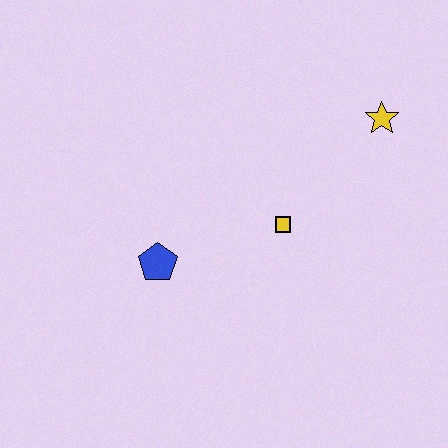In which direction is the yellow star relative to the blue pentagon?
The yellow star is to the right of the blue pentagon.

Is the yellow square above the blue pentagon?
Yes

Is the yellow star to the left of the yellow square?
No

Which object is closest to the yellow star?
The yellow square is closest to the yellow star.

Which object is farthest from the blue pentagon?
The yellow star is farthest from the blue pentagon.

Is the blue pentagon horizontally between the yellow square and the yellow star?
No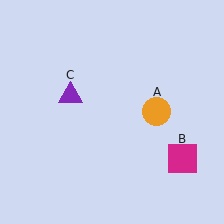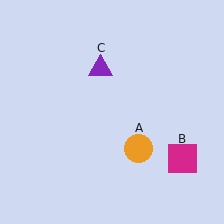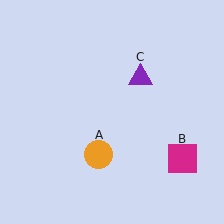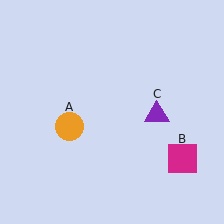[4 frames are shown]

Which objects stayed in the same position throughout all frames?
Magenta square (object B) remained stationary.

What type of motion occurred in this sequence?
The orange circle (object A), purple triangle (object C) rotated clockwise around the center of the scene.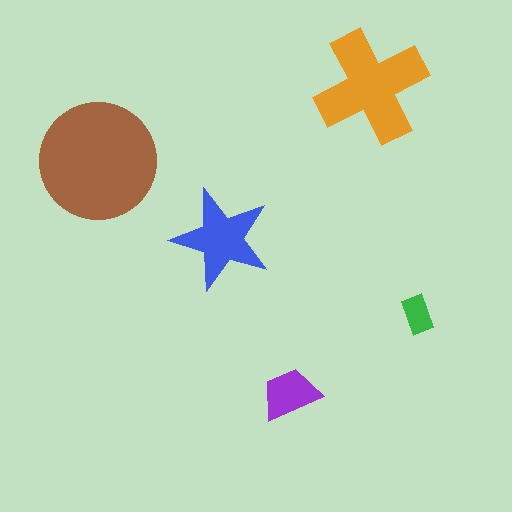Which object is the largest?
The brown circle.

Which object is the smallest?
The green rectangle.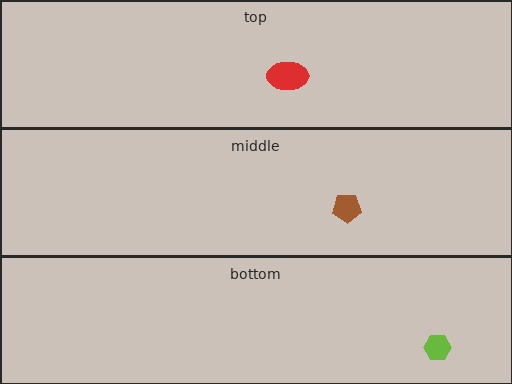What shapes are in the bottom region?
The lime hexagon.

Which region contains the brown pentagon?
The middle region.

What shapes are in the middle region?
The brown pentagon.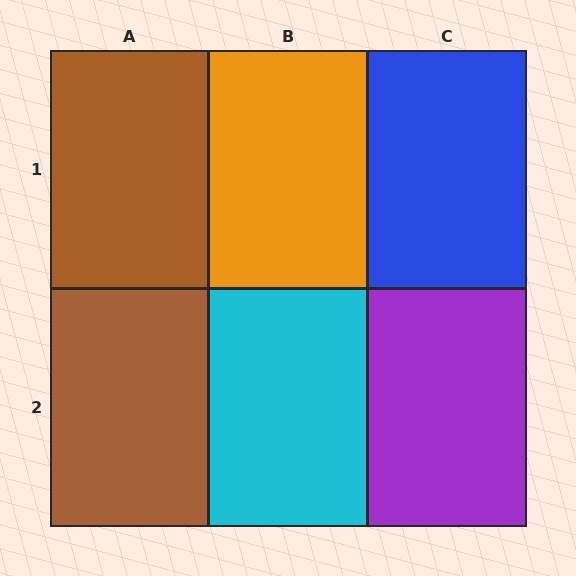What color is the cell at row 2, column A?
Brown.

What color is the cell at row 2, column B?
Cyan.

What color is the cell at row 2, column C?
Purple.